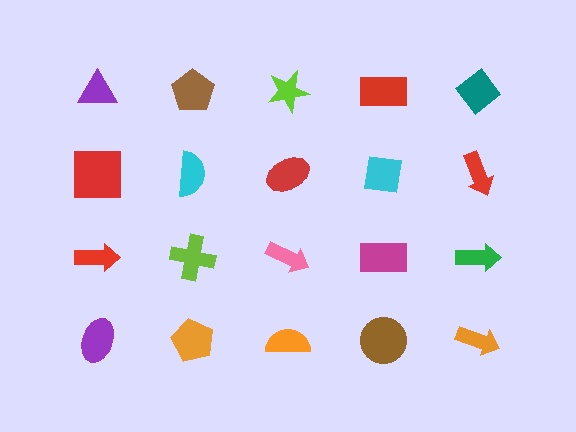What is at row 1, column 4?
A red rectangle.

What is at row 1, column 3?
A lime star.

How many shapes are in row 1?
5 shapes.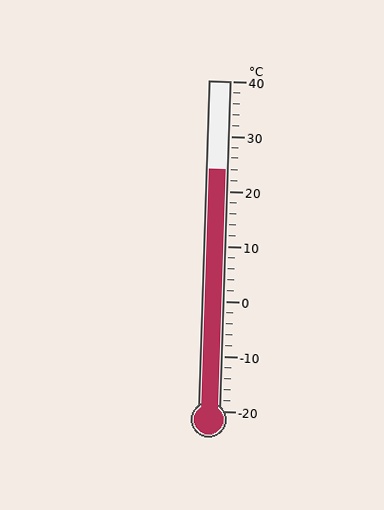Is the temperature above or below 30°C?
The temperature is below 30°C.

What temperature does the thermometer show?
The thermometer shows approximately 24°C.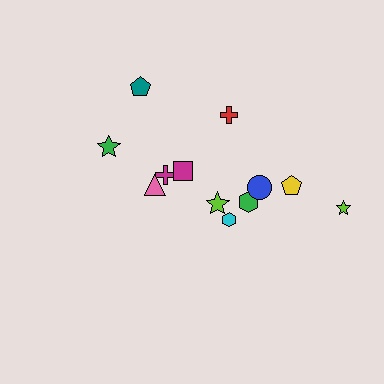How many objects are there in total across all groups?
There are 12 objects.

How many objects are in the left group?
There are 4 objects.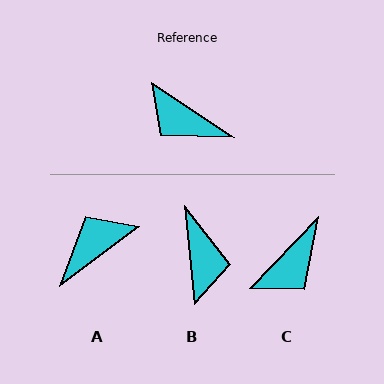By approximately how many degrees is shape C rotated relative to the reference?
Approximately 80 degrees counter-clockwise.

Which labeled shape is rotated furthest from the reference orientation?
B, about 129 degrees away.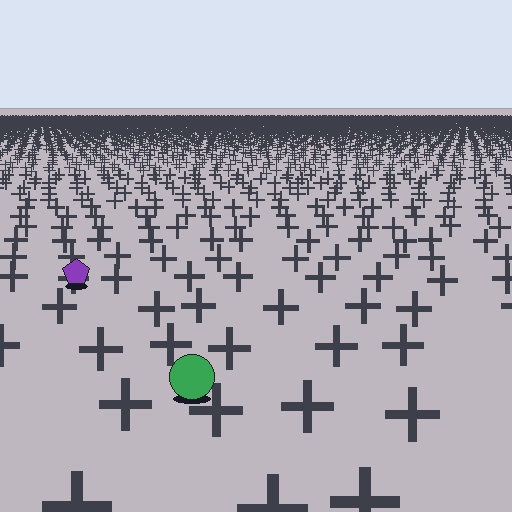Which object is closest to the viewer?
The green circle is closest. The texture marks near it are larger and more spread out.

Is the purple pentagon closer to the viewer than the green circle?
No. The green circle is closer — you can tell from the texture gradient: the ground texture is coarser near it.